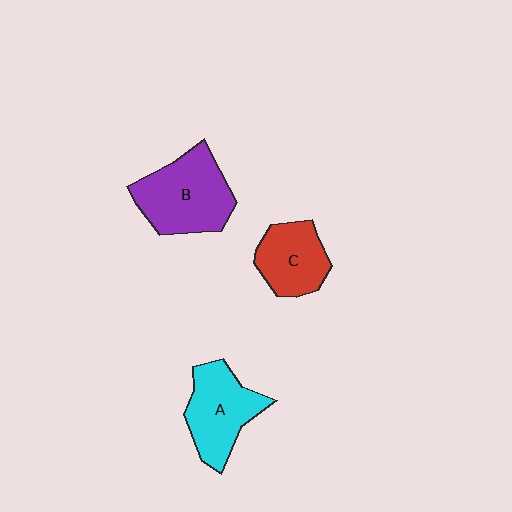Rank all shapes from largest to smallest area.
From largest to smallest: B (purple), A (cyan), C (red).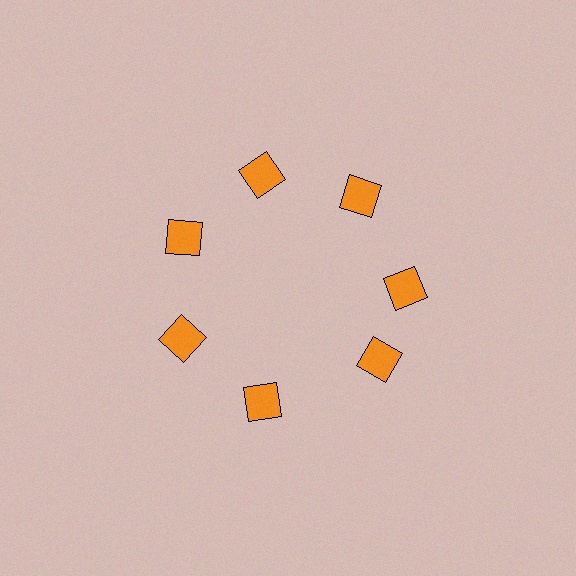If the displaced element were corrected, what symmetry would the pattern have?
It would have 7-fold rotational symmetry — the pattern would map onto itself every 51 degrees.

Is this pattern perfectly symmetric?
No. The 7 orange squares are arranged in a ring, but one element near the 5 o'clock position is rotated out of alignment along the ring, breaking the 7-fold rotational symmetry.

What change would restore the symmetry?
The symmetry would be restored by rotating it back into even spacing with its neighbors so that all 7 squares sit at equal angles and equal distance from the center.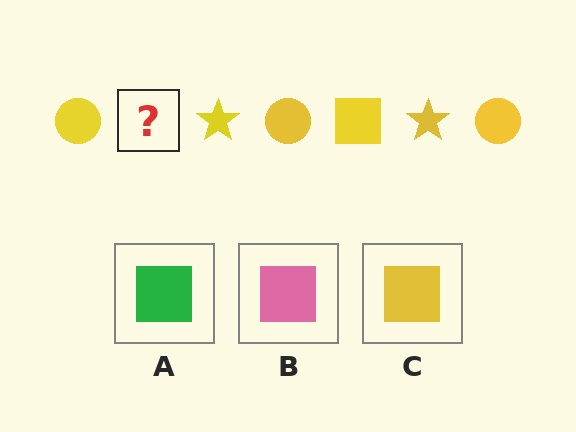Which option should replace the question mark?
Option C.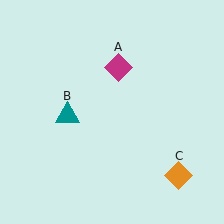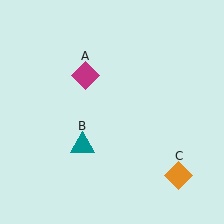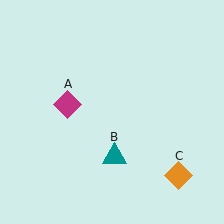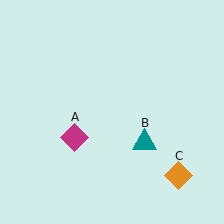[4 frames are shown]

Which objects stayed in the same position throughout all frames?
Orange diamond (object C) remained stationary.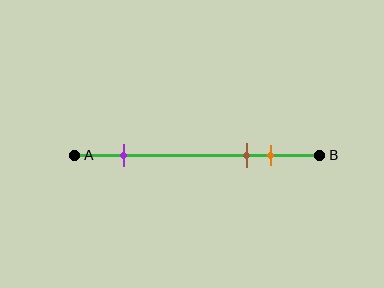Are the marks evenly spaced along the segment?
No, the marks are not evenly spaced.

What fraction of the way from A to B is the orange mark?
The orange mark is approximately 80% (0.8) of the way from A to B.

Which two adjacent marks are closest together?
The brown and orange marks are the closest adjacent pair.